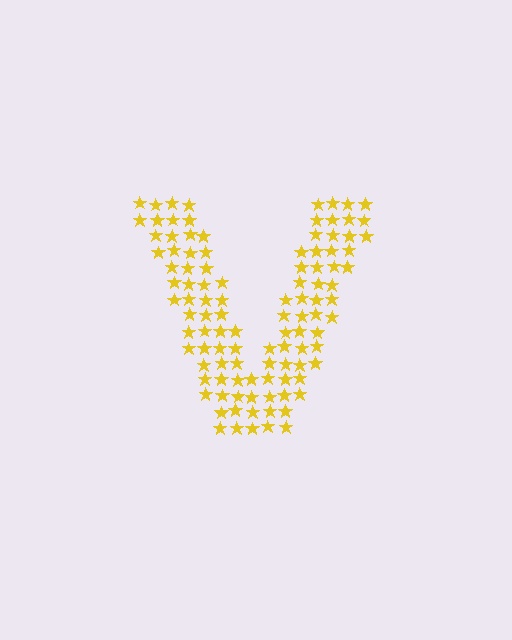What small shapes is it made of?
It is made of small stars.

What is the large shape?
The large shape is the letter V.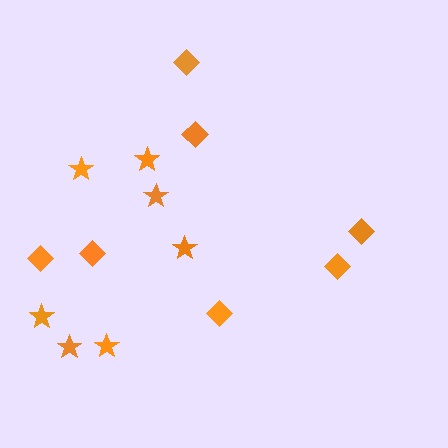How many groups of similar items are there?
There are 2 groups: one group of stars (7) and one group of diamonds (7).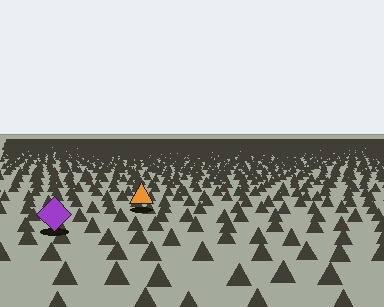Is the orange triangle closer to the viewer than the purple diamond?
No. The purple diamond is closer — you can tell from the texture gradient: the ground texture is coarser near it.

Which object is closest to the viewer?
The purple diamond is closest. The texture marks near it are larger and more spread out.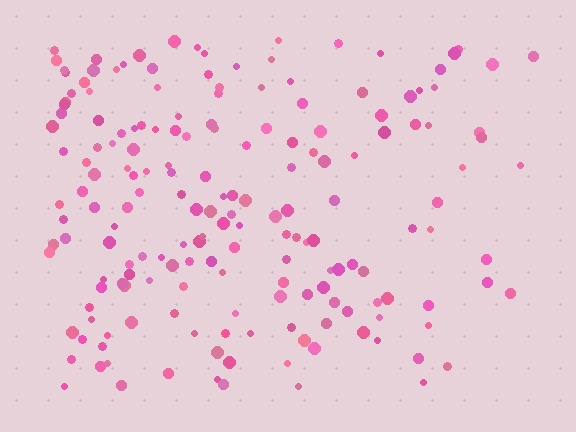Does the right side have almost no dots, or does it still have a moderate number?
Still a moderate number, just noticeably fewer than the left.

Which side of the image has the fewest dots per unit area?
The right.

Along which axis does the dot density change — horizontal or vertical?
Horizontal.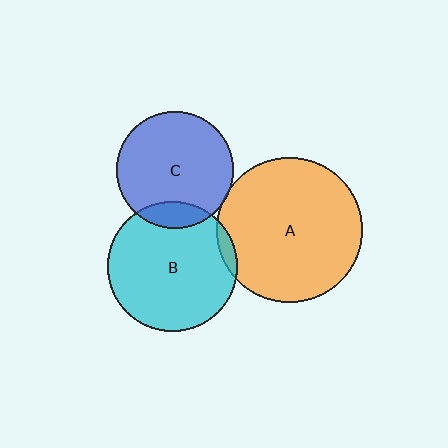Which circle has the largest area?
Circle A (orange).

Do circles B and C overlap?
Yes.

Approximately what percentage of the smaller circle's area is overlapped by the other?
Approximately 15%.